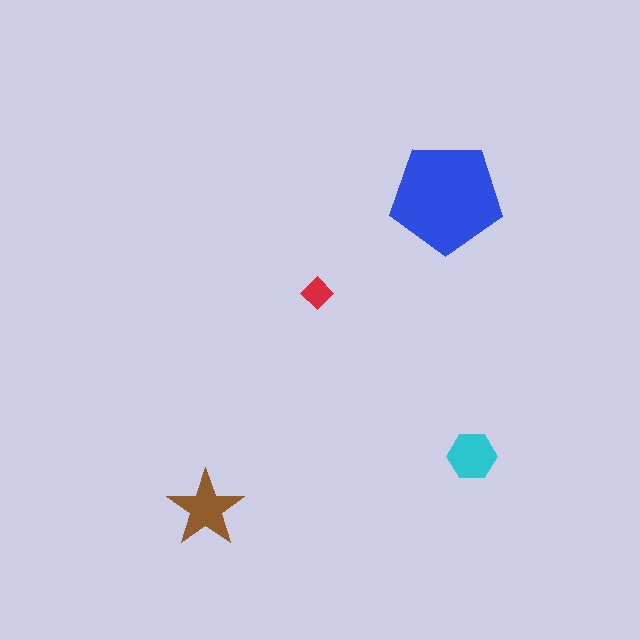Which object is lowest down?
The brown star is bottommost.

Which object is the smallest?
The red diamond.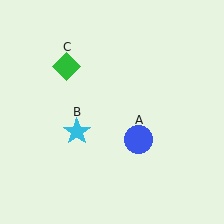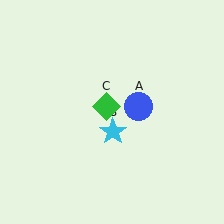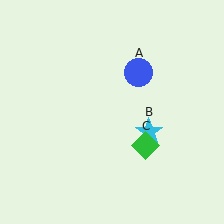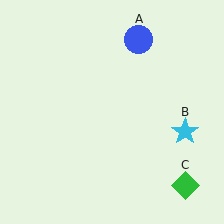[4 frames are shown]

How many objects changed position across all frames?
3 objects changed position: blue circle (object A), cyan star (object B), green diamond (object C).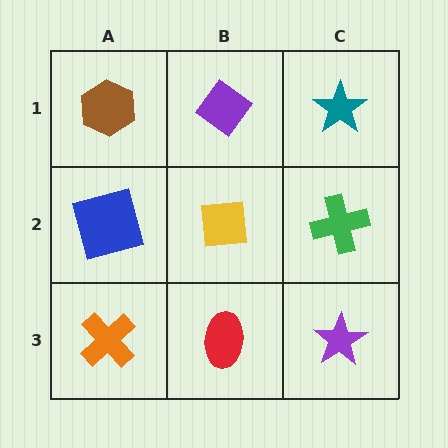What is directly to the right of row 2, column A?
A yellow square.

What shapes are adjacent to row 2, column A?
A brown hexagon (row 1, column A), an orange cross (row 3, column A), a yellow square (row 2, column B).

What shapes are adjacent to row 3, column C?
A green cross (row 2, column C), a red ellipse (row 3, column B).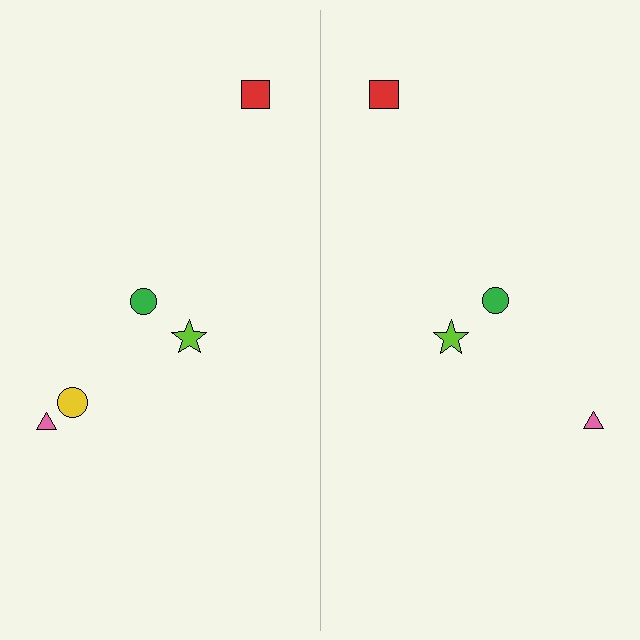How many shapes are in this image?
There are 9 shapes in this image.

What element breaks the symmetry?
A yellow circle is missing from the right side.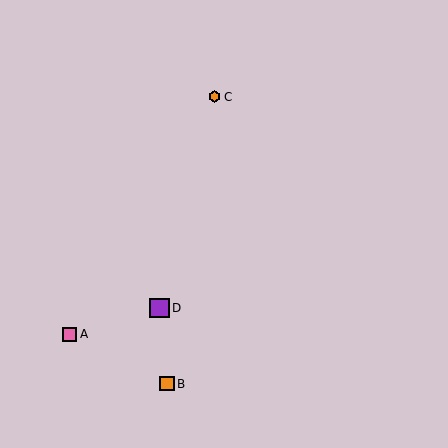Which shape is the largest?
The purple square (labeled D) is the largest.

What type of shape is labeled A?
Shape A is a pink square.